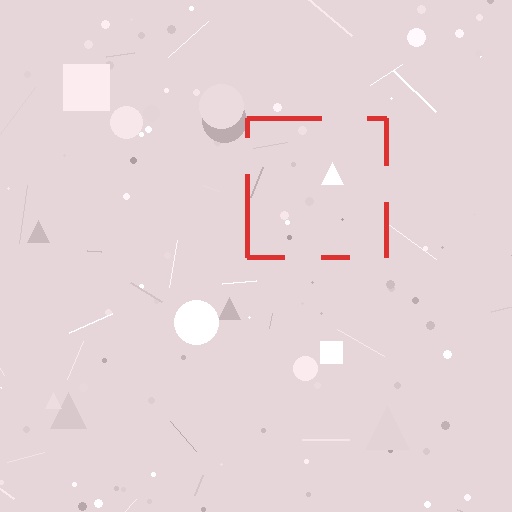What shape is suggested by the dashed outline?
The dashed outline suggests a square.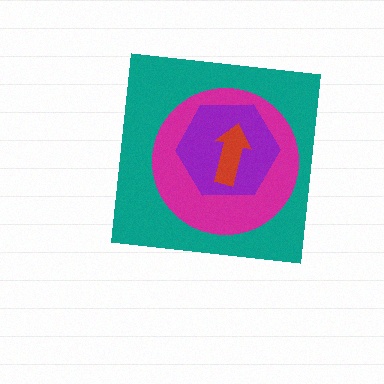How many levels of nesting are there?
4.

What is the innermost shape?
The red arrow.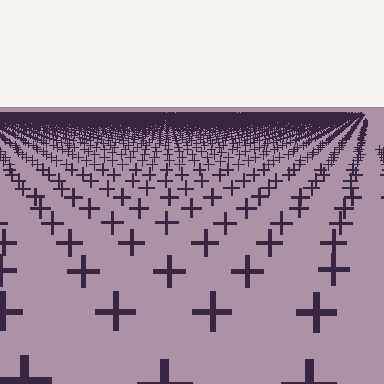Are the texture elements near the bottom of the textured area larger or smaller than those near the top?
Larger. Near the bottom, elements are closer to the viewer and appear at a bigger on-screen size.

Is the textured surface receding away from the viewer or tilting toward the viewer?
The surface is receding away from the viewer. Texture elements get smaller and denser toward the top.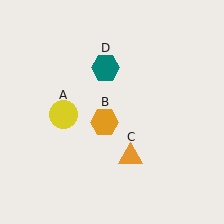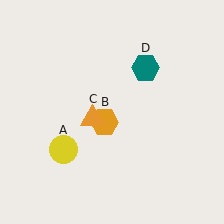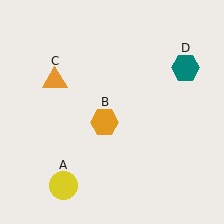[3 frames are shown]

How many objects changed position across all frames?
3 objects changed position: yellow circle (object A), orange triangle (object C), teal hexagon (object D).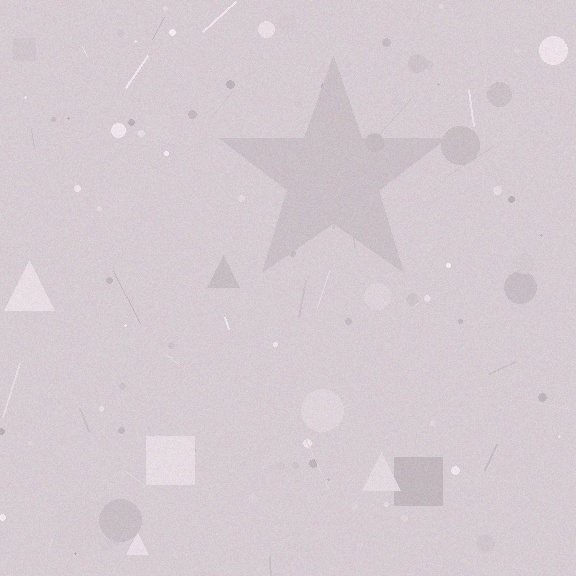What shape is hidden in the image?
A star is hidden in the image.